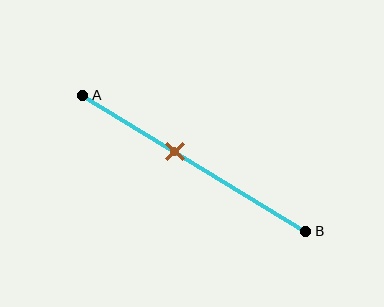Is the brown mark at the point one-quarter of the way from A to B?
No, the mark is at about 40% from A, not at the 25% one-quarter point.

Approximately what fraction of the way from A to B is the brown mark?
The brown mark is approximately 40% of the way from A to B.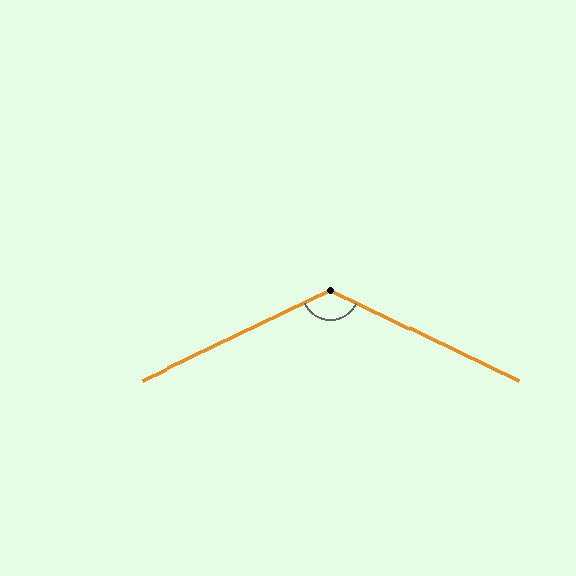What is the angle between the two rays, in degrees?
Approximately 129 degrees.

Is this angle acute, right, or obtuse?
It is obtuse.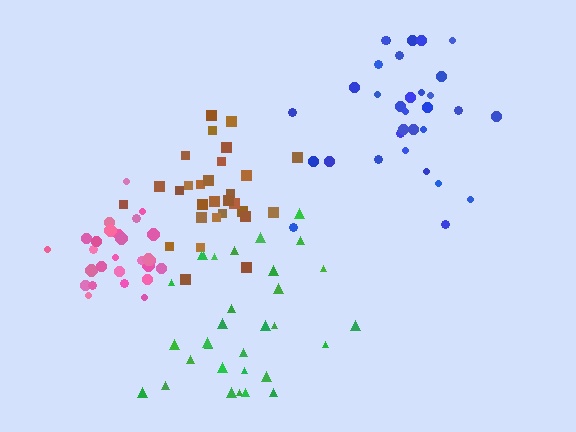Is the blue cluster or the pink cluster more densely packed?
Pink.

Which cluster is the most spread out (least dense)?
Green.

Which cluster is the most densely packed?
Pink.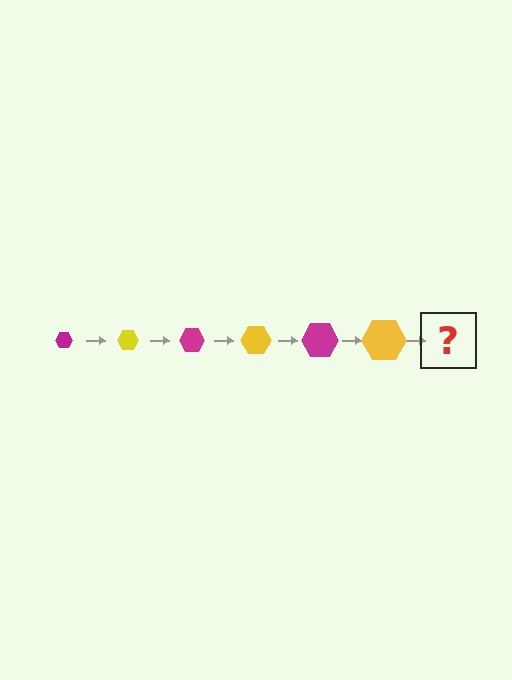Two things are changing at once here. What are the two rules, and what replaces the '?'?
The two rules are that the hexagon grows larger each step and the color cycles through magenta and yellow. The '?' should be a magenta hexagon, larger than the previous one.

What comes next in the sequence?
The next element should be a magenta hexagon, larger than the previous one.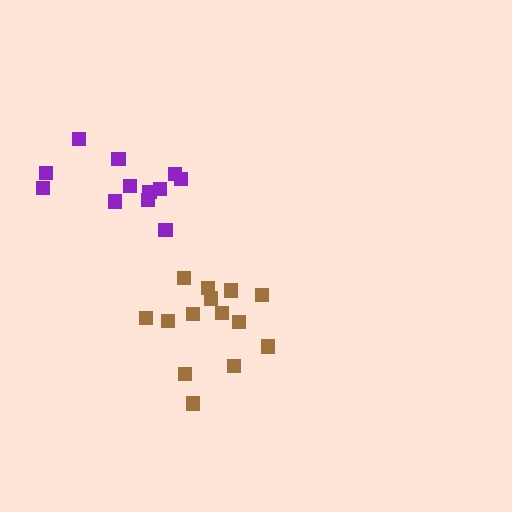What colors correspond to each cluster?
The clusters are colored: purple, brown.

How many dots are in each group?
Group 1: 12 dots, Group 2: 14 dots (26 total).